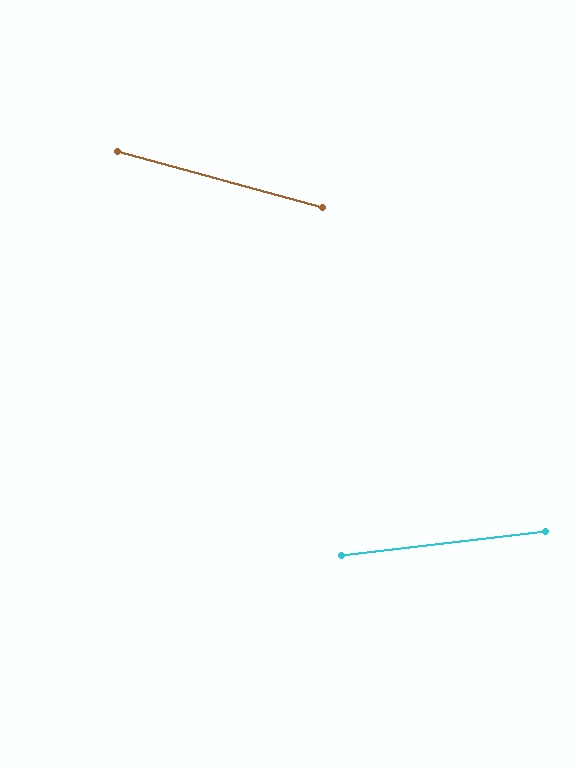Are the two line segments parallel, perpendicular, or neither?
Neither parallel nor perpendicular — they differ by about 22°.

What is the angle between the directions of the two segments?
Approximately 22 degrees.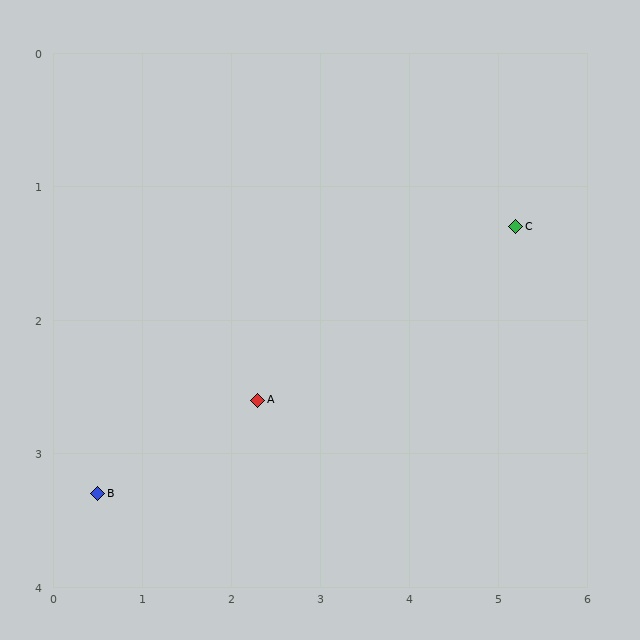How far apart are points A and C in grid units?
Points A and C are about 3.2 grid units apart.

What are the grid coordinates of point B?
Point B is at approximately (0.5, 3.3).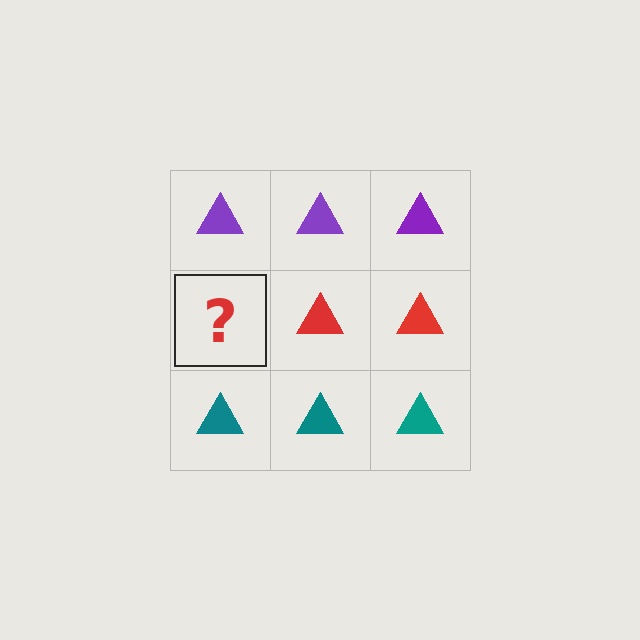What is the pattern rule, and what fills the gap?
The rule is that each row has a consistent color. The gap should be filled with a red triangle.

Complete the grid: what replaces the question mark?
The question mark should be replaced with a red triangle.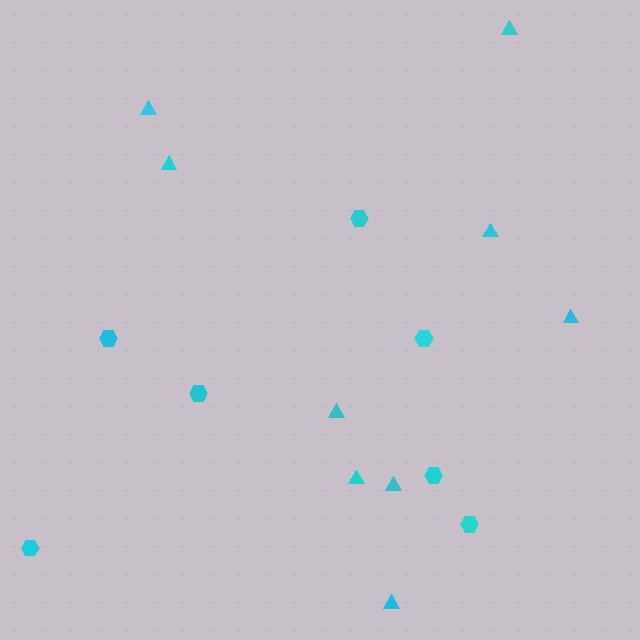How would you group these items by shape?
There are 2 groups: one group of hexagons (7) and one group of triangles (9).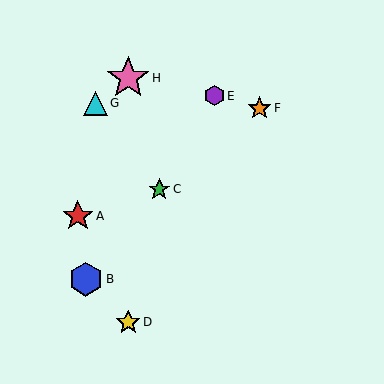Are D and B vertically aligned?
No, D is at x≈128 and B is at x≈86.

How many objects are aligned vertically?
2 objects (D, H) are aligned vertically.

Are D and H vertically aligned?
Yes, both are at x≈128.